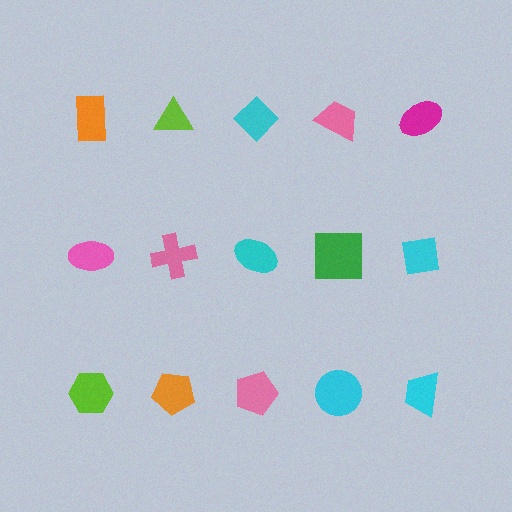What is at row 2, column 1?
A pink ellipse.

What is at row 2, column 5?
A cyan square.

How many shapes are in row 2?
5 shapes.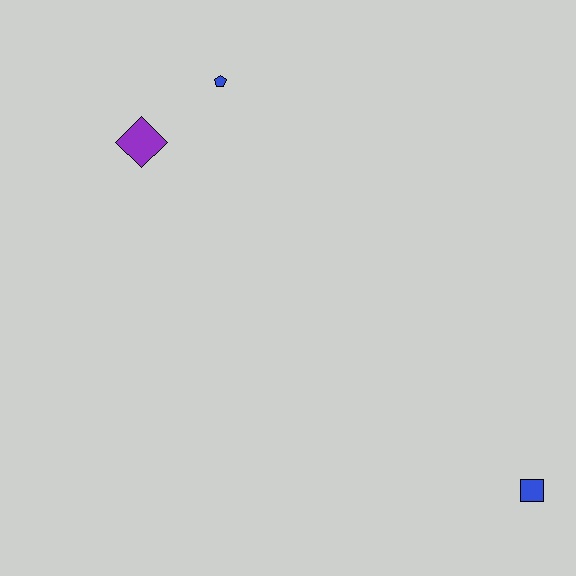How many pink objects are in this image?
There are no pink objects.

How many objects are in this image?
There are 3 objects.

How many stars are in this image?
There are no stars.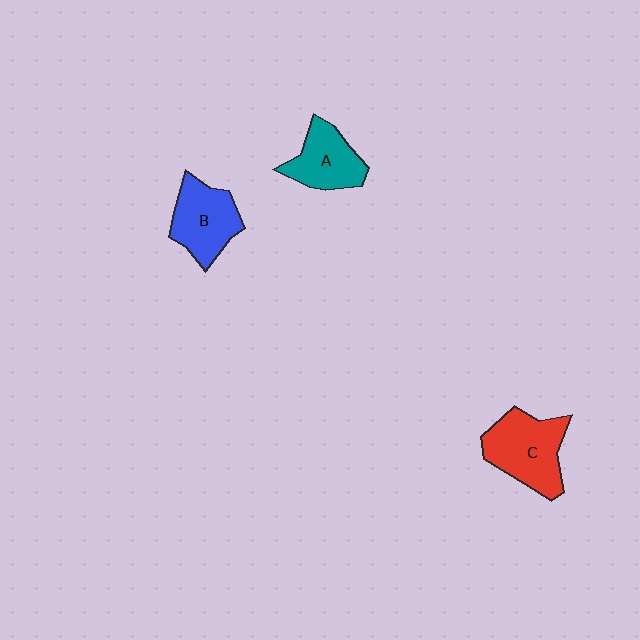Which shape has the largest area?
Shape C (red).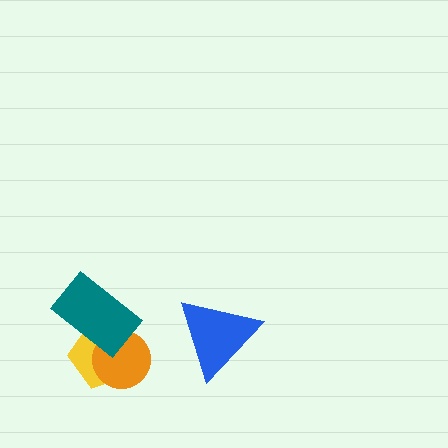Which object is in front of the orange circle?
The teal rectangle is in front of the orange circle.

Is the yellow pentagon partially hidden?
Yes, it is partially covered by another shape.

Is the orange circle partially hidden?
Yes, it is partially covered by another shape.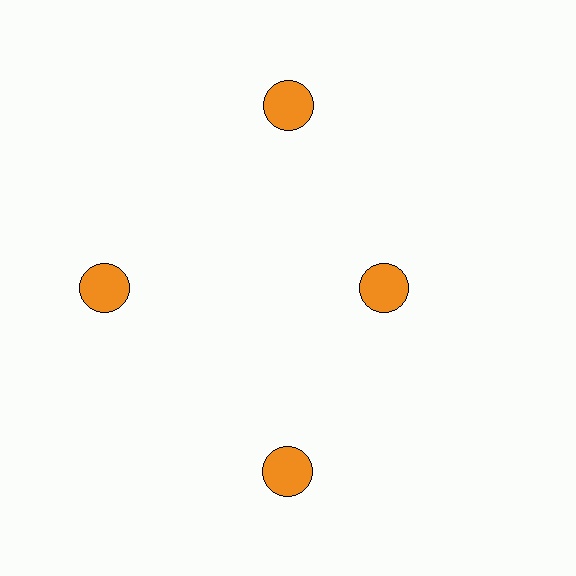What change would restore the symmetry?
The symmetry would be restored by moving it outward, back onto the ring so that all 4 circles sit at equal angles and equal distance from the center.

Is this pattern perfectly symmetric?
No. The 4 orange circles are arranged in a ring, but one element near the 3 o'clock position is pulled inward toward the center, breaking the 4-fold rotational symmetry.